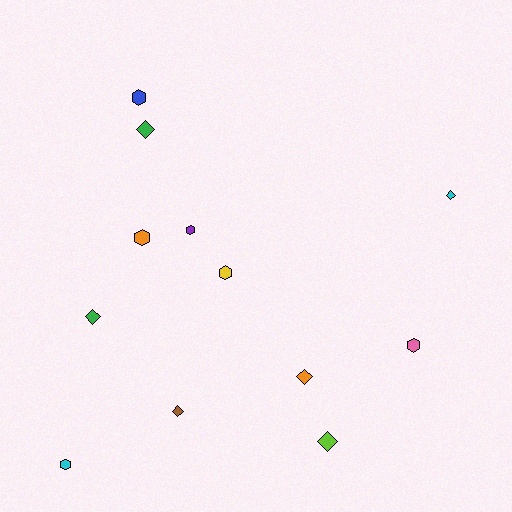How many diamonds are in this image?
There are 6 diamonds.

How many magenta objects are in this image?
There are no magenta objects.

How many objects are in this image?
There are 12 objects.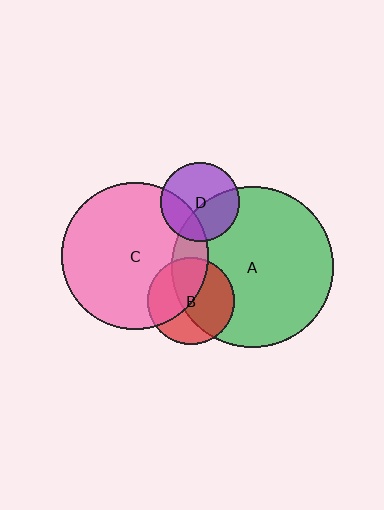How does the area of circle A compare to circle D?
Approximately 4.2 times.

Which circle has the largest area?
Circle A (green).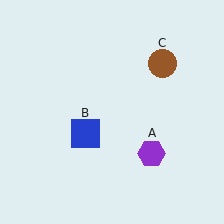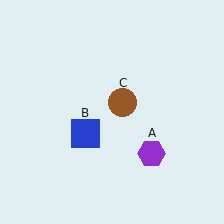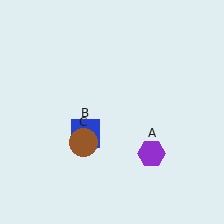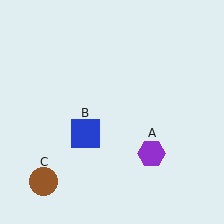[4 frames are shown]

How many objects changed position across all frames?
1 object changed position: brown circle (object C).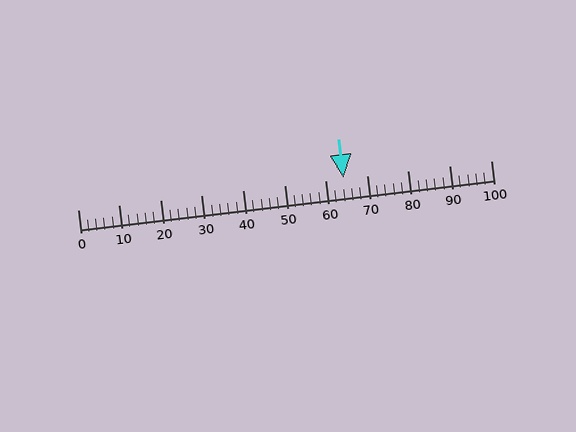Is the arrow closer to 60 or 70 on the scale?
The arrow is closer to 60.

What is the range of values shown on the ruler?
The ruler shows values from 0 to 100.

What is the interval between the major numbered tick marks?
The major tick marks are spaced 10 units apart.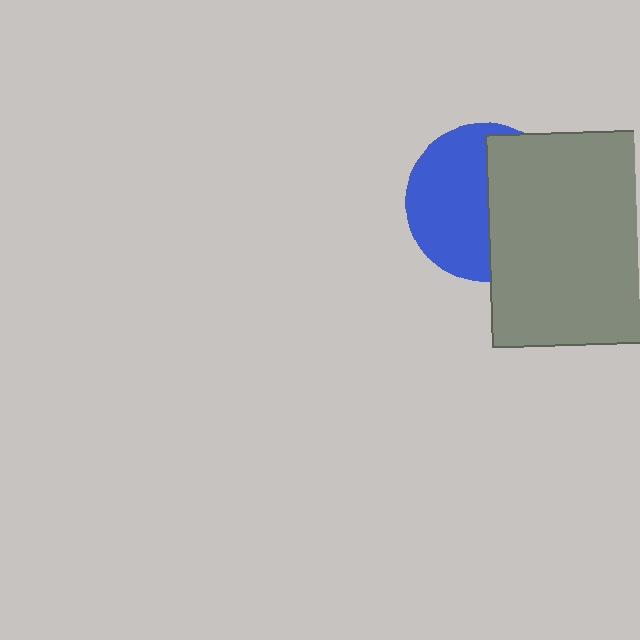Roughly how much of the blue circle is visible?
About half of it is visible (roughly 54%).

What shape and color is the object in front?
The object in front is a gray rectangle.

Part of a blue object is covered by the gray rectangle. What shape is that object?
It is a circle.